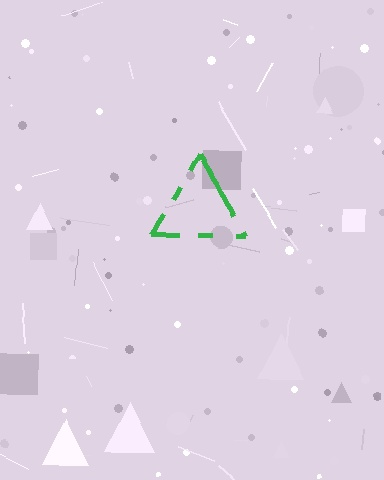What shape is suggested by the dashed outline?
The dashed outline suggests a triangle.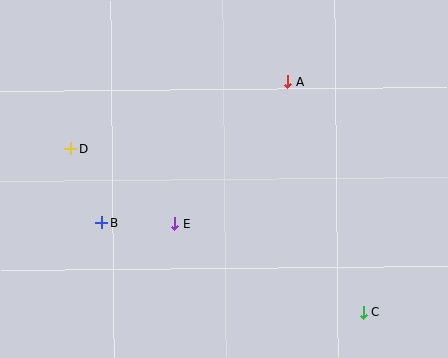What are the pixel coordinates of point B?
Point B is at (102, 223).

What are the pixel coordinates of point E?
Point E is at (175, 224).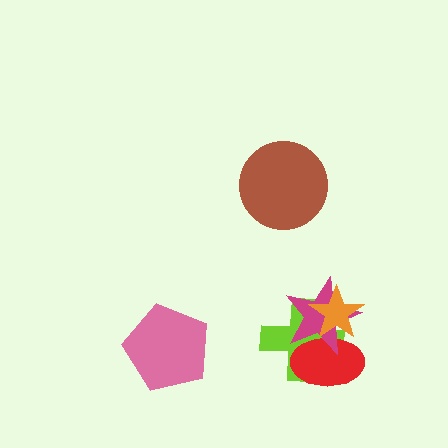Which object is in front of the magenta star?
The orange star is in front of the magenta star.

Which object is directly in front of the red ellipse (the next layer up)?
The magenta star is directly in front of the red ellipse.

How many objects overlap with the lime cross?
3 objects overlap with the lime cross.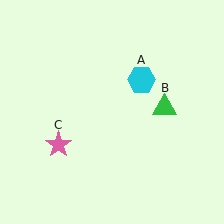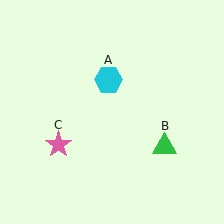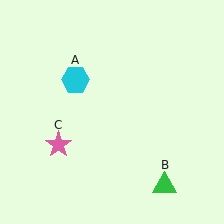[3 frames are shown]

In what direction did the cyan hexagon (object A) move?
The cyan hexagon (object A) moved left.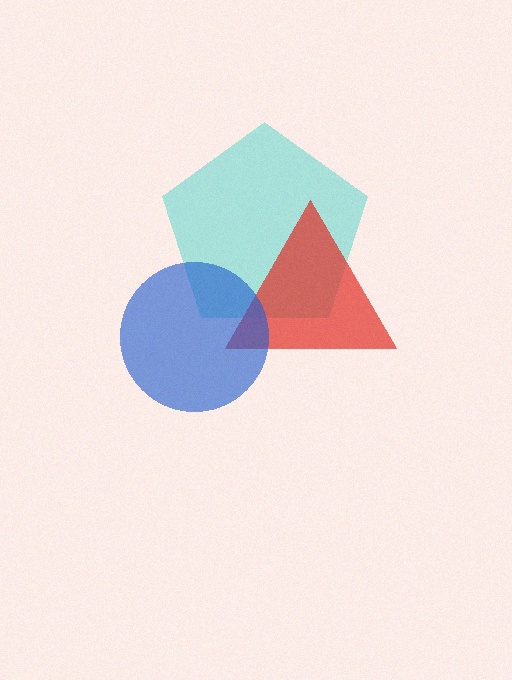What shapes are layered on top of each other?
The layered shapes are: a cyan pentagon, a red triangle, a blue circle.